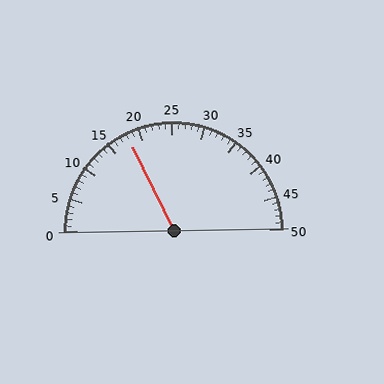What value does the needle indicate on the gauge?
The needle indicates approximately 18.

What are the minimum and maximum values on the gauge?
The gauge ranges from 0 to 50.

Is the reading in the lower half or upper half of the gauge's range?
The reading is in the lower half of the range (0 to 50).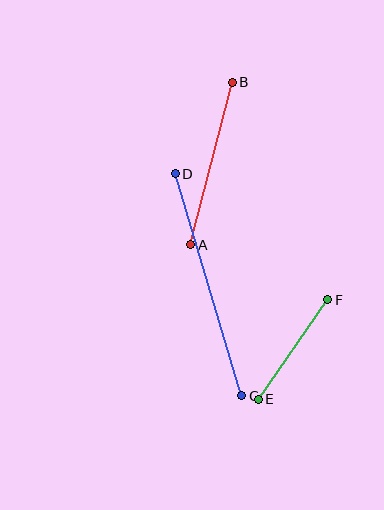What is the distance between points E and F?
The distance is approximately 121 pixels.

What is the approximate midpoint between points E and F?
The midpoint is at approximately (293, 349) pixels.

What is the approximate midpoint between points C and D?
The midpoint is at approximately (209, 285) pixels.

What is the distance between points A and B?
The distance is approximately 168 pixels.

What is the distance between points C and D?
The distance is approximately 232 pixels.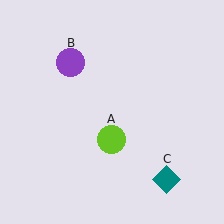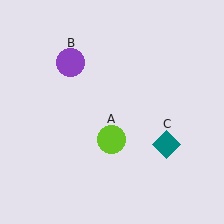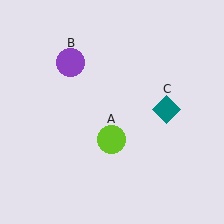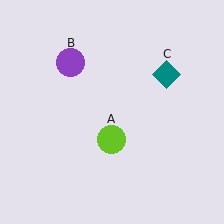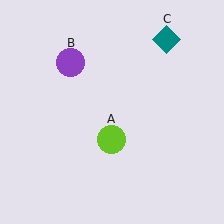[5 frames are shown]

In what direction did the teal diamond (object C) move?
The teal diamond (object C) moved up.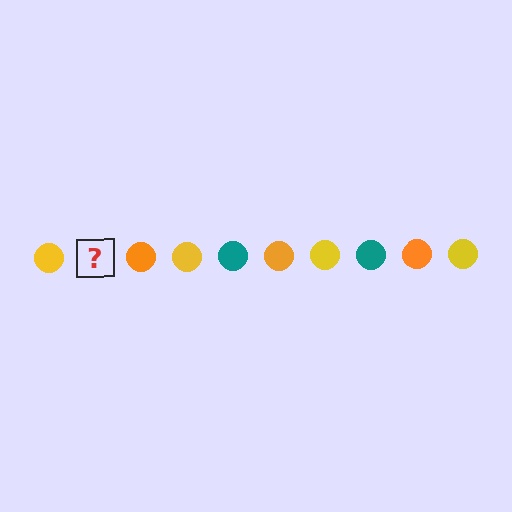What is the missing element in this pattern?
The missing element is a teal circle.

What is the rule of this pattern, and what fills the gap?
The rule is that the pattern cycles through yellow, teal, orange circles. The gap should be filled with a teal circle.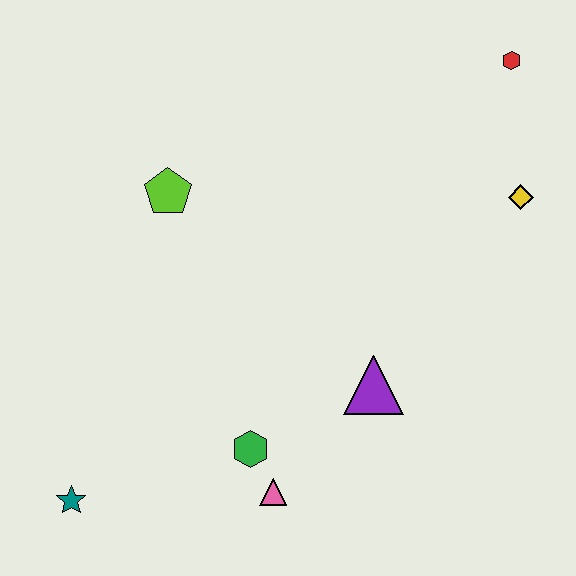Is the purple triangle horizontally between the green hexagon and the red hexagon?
Yes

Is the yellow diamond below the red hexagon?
Yes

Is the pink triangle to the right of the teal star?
Yes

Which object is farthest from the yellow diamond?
The teal star is farthest from the yellow diamond.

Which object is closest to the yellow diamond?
The red hexagon is closest to the yellow diamond.